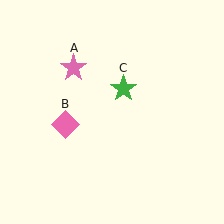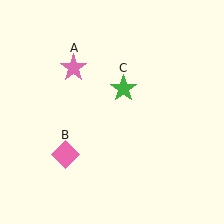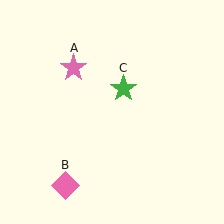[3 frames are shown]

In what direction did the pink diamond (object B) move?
The pink diamond (object B) moved down.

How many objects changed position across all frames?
1 object changed position: pink diamond (object B).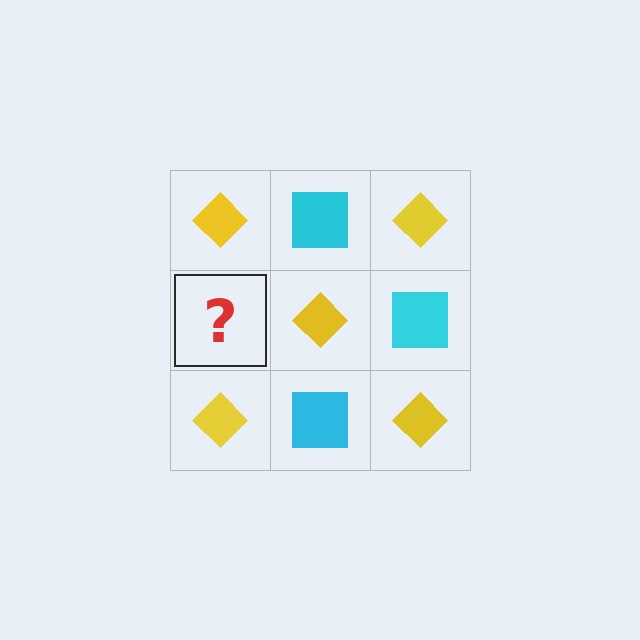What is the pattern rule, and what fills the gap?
The rule is that it alternates yellow diamond and cyan square in a checkerboard pattern. The gap should be filled with a cyan square.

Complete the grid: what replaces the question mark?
The question mark should be replaced with a cyan square.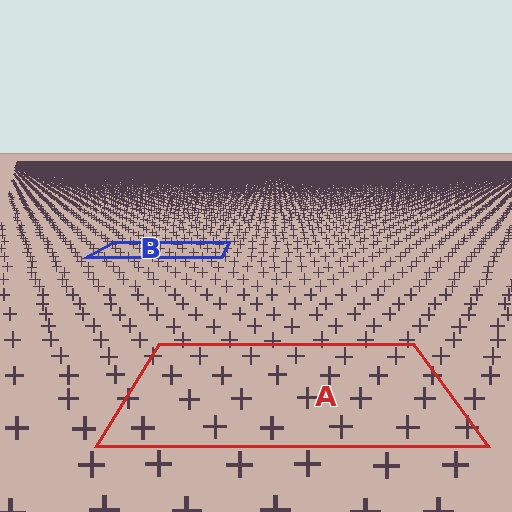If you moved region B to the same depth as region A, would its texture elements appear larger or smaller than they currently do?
They would appear larger. At a closer depth, the same texture elements are projected at a bigger on-screen size.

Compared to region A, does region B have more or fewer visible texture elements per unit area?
Region B has more texture elements per unit area — they are packed more densely because it is farther away.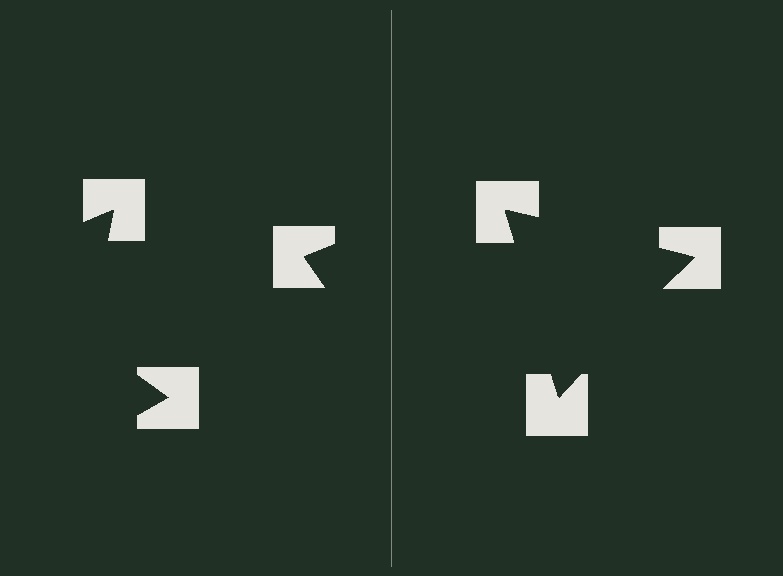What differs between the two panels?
The notched squares are positioned identically on both sides; only the wedge orientations differ. On the right they align to a triangle; on the left they are misaligned.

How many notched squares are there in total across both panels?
6 — 3 on each side.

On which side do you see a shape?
An illusory triangle appears on the right side. On the left side the wedge cuts are rotated, so no coherent shape forms.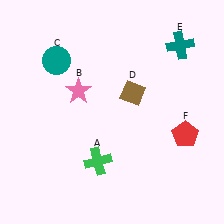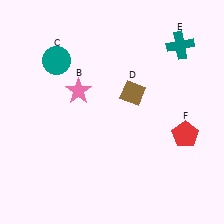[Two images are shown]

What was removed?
The green cross (A) was removed in Image 2.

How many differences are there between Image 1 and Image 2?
There is 1 difference between the two images.